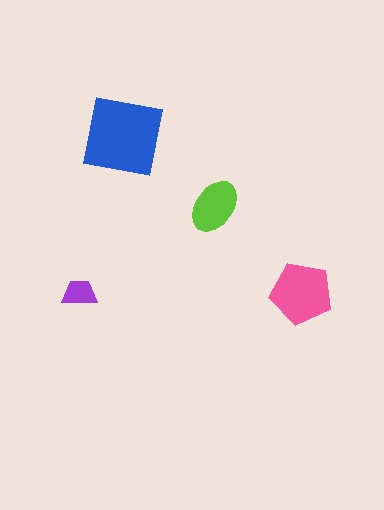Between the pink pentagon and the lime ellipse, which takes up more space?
The pink pentagon.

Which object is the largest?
The blue square.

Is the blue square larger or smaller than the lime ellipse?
Larger.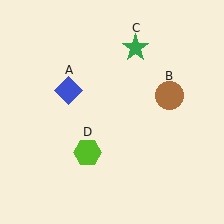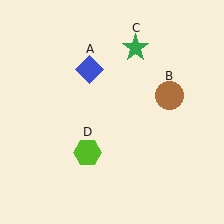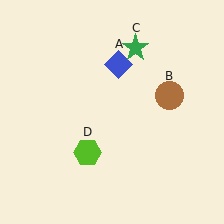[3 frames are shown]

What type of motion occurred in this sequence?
The blue diamond (object A) rotated clockwise around the center of the scene.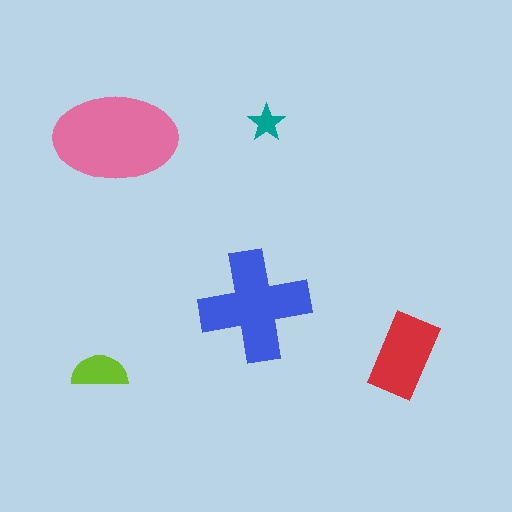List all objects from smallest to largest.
The teal star, the lime semicircle, the red rectangle, the blue cross, the pink ellipse.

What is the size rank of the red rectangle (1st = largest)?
3rd.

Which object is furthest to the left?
The lime semicircle is leftmost.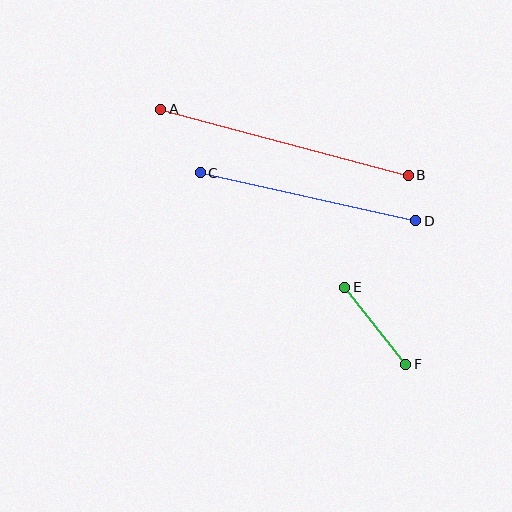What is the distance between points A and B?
The distance is approximately 256 pixels.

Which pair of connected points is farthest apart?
Points A and B are farthest apart.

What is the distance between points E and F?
The distance is approximately 98 pixels.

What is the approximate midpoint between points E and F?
The midpoint is at approximately (375, 326) pixels.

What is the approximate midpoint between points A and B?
The midpoint is at approximately (284, 142) pixels.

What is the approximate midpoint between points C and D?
The midpoint is at approximately (308, 197) pixels.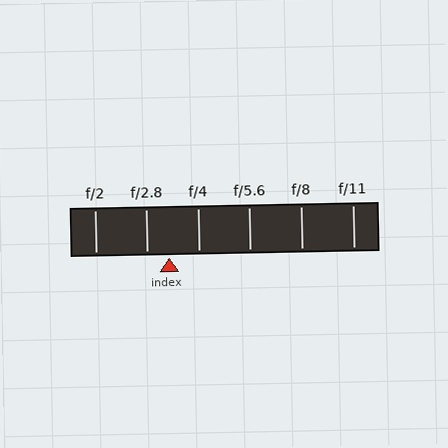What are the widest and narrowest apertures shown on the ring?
The widest aperture shown is f/2 and the narrowest is f/11.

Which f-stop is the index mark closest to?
The index mark is closest to f/2.8.